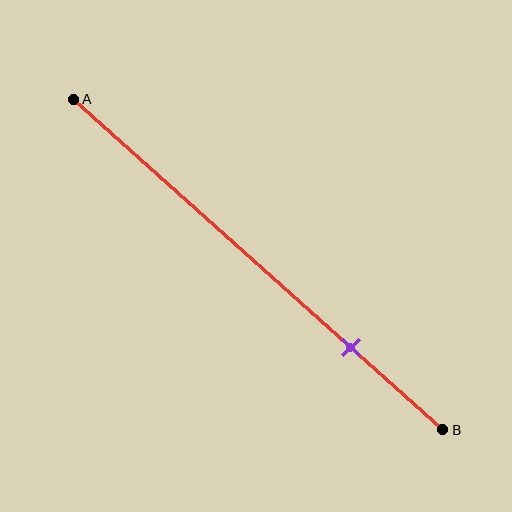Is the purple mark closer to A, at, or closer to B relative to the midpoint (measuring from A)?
The purple mark is closer to point B than the midpoint of segment AB.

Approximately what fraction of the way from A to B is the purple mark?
The purple mark is approximately 75% of the way from A to B.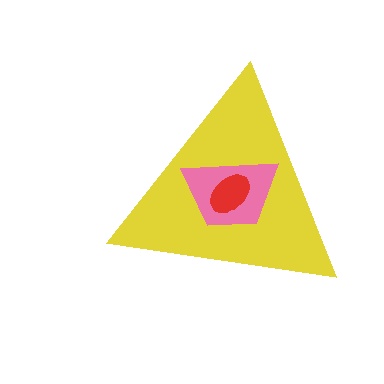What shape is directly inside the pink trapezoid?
The red ellipse.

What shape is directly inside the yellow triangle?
The pink trapezoid.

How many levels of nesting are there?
3.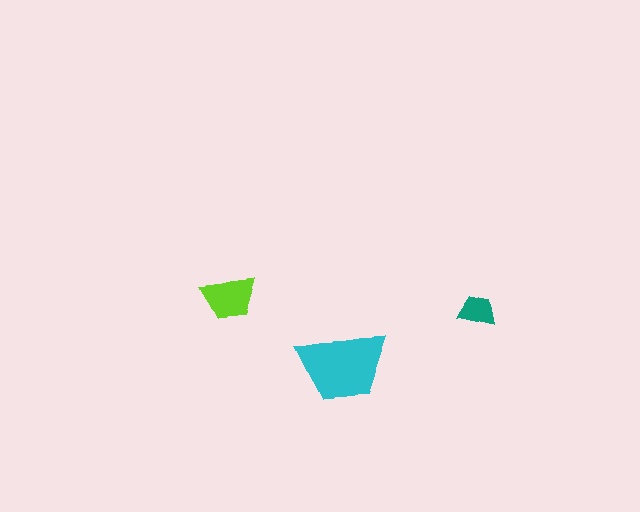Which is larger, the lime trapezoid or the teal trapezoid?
The lime one.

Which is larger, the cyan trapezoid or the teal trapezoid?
The cyan one.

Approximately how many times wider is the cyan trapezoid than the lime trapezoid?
About 1.5 times wider.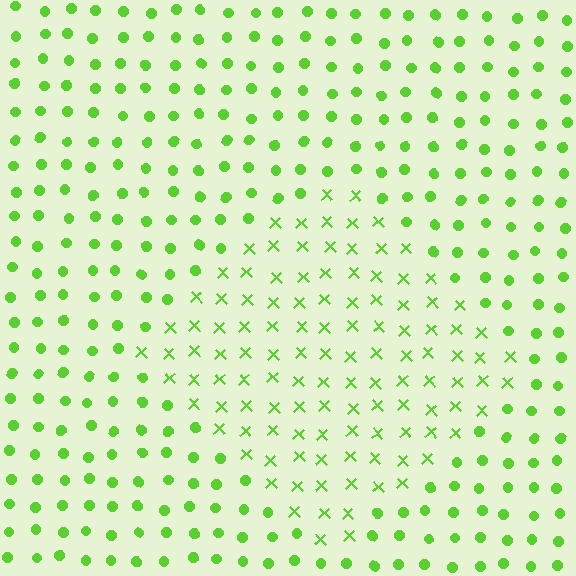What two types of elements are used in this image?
The image uses X marks inside the diamond region and circles outside it.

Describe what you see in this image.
The image is filled with small lime elements arranged in a uniform grid. A diamond-shaped region contains X marks, while the surrounding area contains circles. The boundary is defined purely by the change in element shape.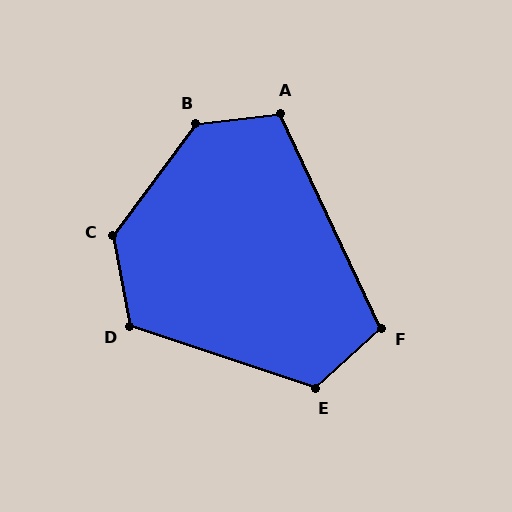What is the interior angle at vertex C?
Approximately 133 degrees (obtuse).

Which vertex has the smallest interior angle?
F, at approximately 107 degrees.